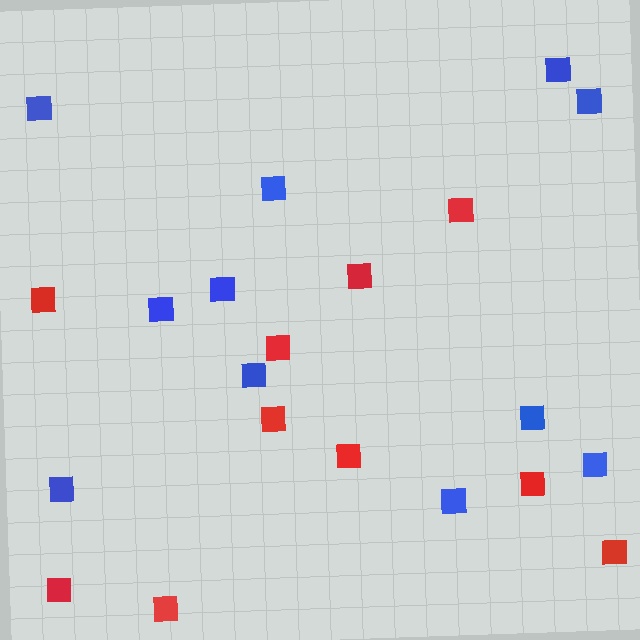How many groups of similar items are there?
There are 2 groups: one group of blue squares (11) and one group of red squares (10).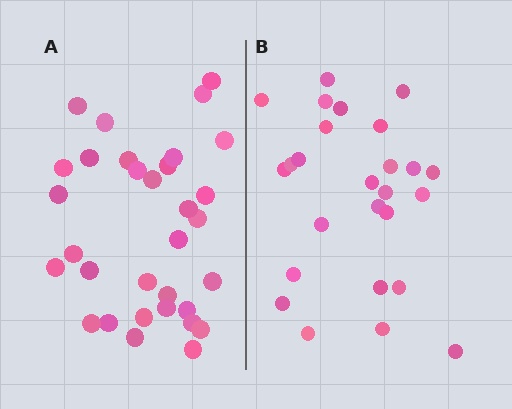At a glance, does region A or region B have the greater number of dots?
Region A (the left region) has more dots.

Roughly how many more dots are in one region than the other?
Region A has about 6 more dots than region B.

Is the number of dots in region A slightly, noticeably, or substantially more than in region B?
Region A has only slightly more — the two regions are fairly close. The ratio is roughly 1.2 to 1.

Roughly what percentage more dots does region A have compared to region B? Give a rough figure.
About 25% more.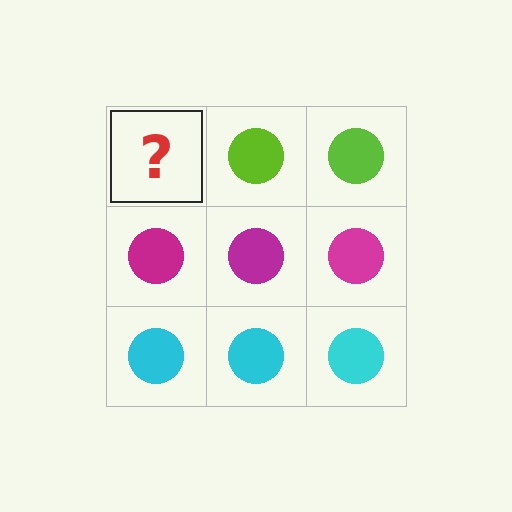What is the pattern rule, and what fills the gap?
The rule is that each row has a consistent color. The gap should be filled with a lime circle.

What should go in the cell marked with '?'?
The missing cell should contain a lime circle.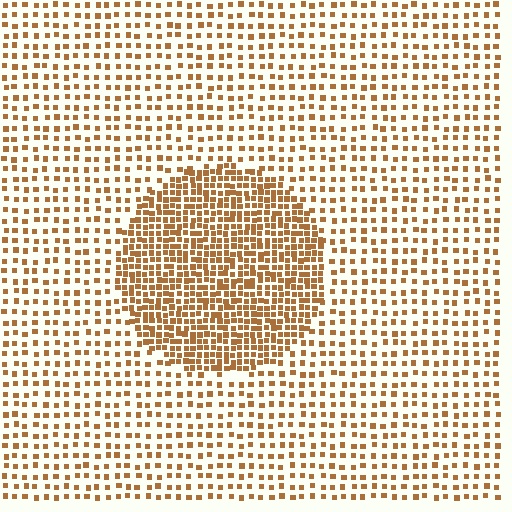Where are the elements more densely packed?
The elements are more densely packed inside the circle boundary.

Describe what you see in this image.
The image contains small brown elements arranged at two different densities. A circle-shaped region is visible where the elements are more densely packed than the surrounding area.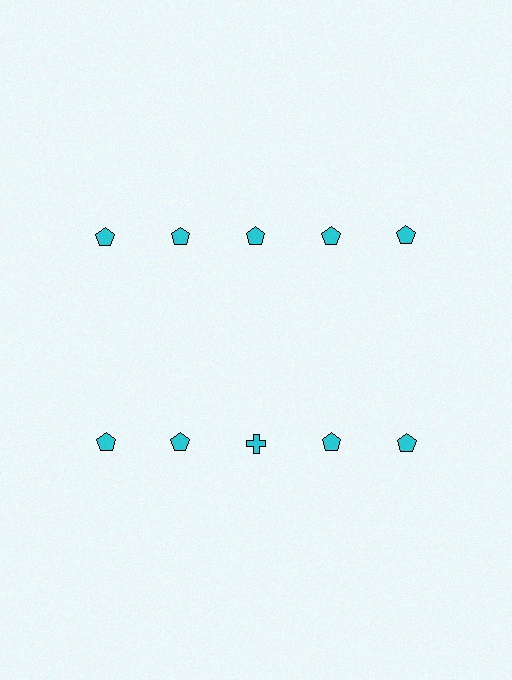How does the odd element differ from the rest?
It has a different shape: cross instead of pentagon.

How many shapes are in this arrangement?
There are 10 shapes arranged in a grid pattern.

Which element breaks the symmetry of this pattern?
The cyan cross in the second row, center column breaks the symmetry. All other shapes are cyan pentagons.